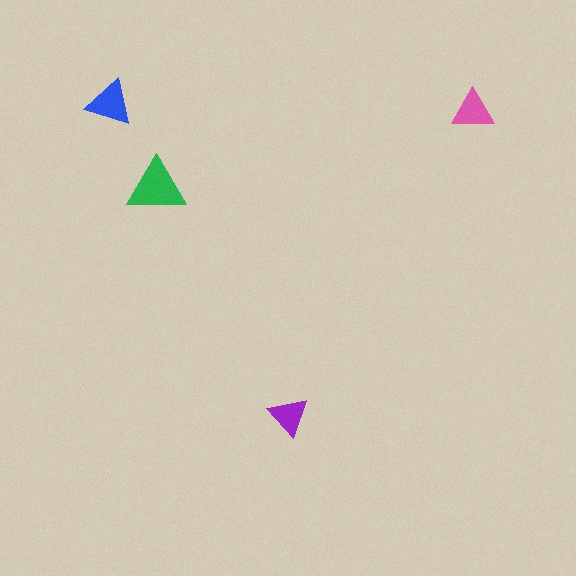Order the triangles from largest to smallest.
the green one, the blue one, the pink one, the purple one.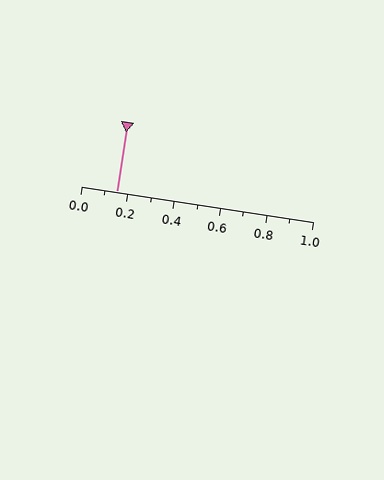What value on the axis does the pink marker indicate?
The marker indicates approximately 0.15.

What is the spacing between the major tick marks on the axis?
The major ticks are spaced 0.2 apart.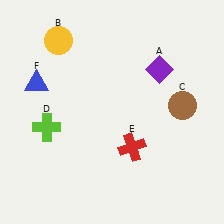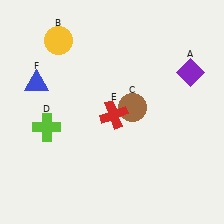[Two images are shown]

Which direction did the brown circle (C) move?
The brown circle (C) moved left.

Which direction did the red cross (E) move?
The red cross (E) moved up.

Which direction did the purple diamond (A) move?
The purple diamond (A) moved right.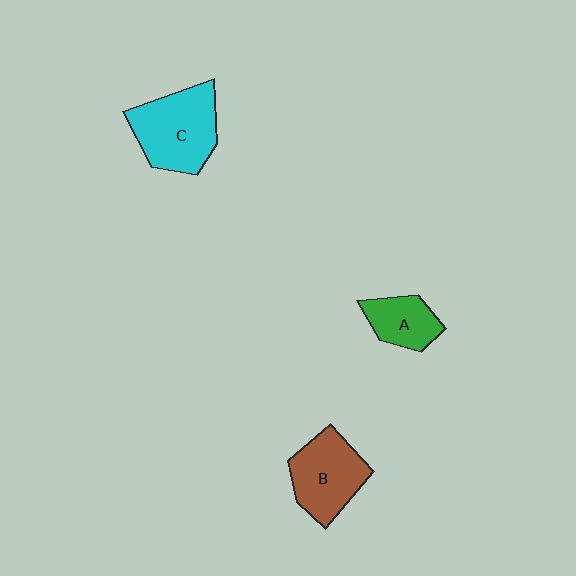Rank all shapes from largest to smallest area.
From largest to smallest: C (cyan), B (brown), A (green).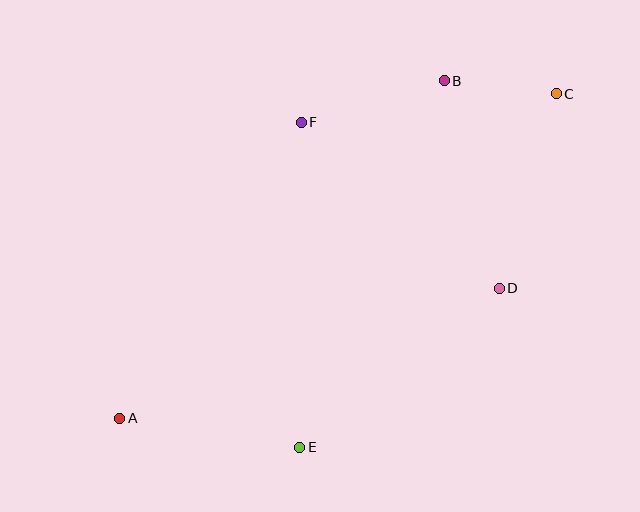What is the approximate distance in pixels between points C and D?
The distance between C and D is approximately 203 pixels.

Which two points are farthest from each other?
Points A and C are farthest from each other.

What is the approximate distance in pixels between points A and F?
The distance between A and F is approximately 347 pixels.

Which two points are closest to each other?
Points B and C are closest to each other.